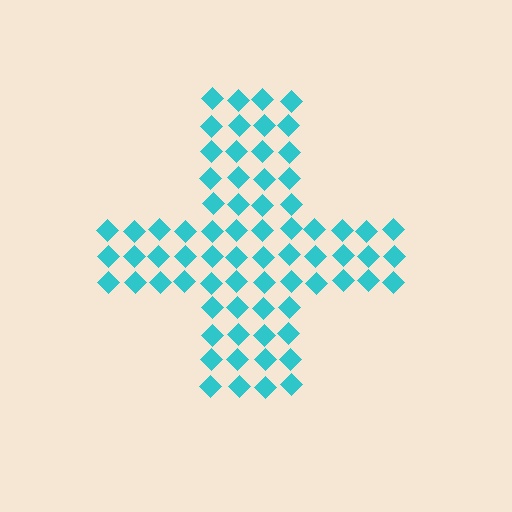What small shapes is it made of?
It is made of small diamonds.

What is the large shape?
The large shape is a cross.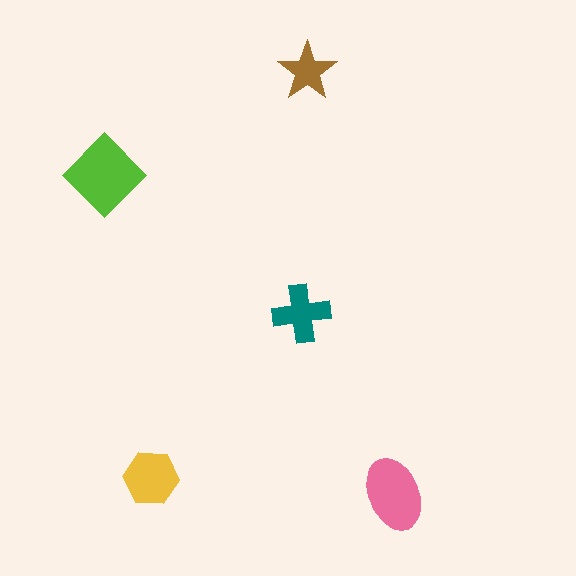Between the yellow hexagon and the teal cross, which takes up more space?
The yellow hexagon.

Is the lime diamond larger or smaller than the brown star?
Larger.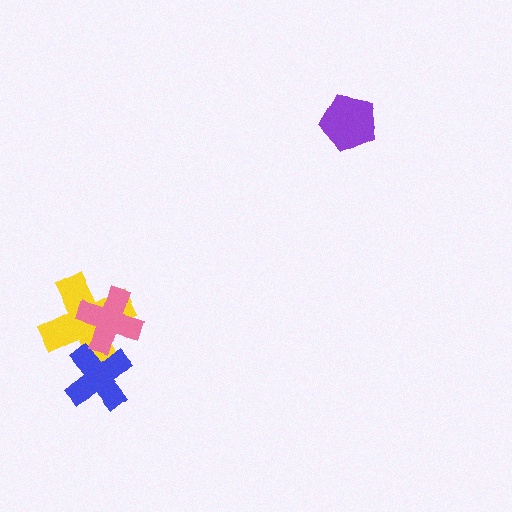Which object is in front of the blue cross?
The pink cross is in front of the blue cross.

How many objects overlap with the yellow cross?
2 objects overlap with the yellow cross.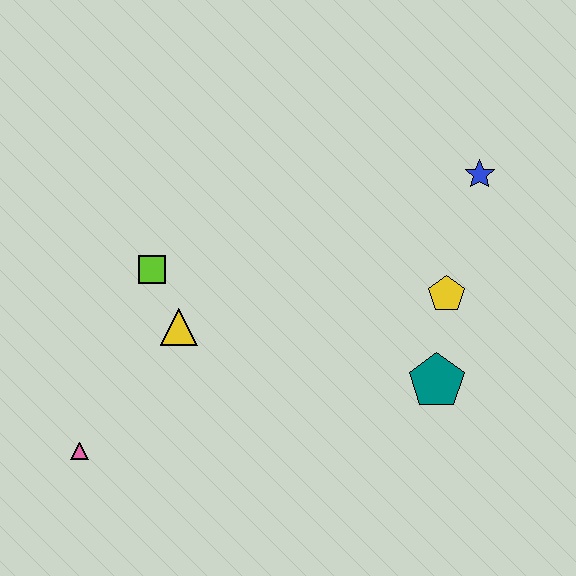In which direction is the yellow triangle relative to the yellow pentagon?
The yellow triangle is to the left of the yellow pentagon.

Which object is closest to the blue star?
The yellow pentagon is closest to the blue star.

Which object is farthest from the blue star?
The pink triangle is farthest from the blue star.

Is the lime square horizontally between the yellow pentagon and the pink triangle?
Yes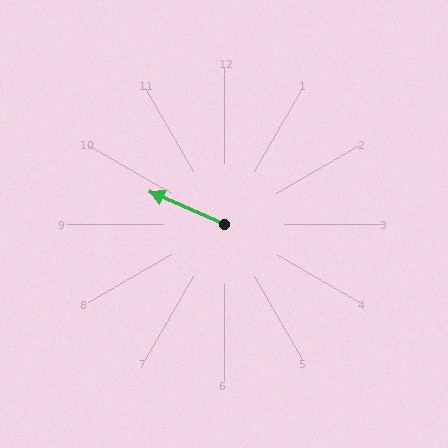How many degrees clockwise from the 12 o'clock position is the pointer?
Approximately 294 degrees.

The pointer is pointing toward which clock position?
Roughly 10 o'clock.